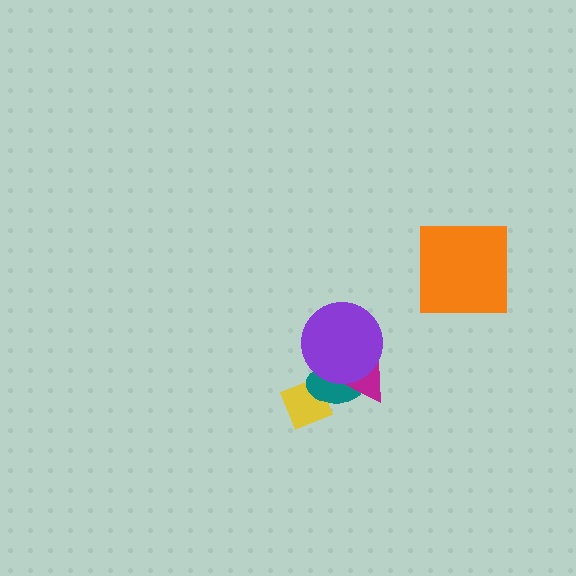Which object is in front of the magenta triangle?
The purple circle is in front of the magenta triangle.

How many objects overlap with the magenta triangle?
2 objects overlap with the magenta triangle.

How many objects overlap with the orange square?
0 objects overlap with the orange square.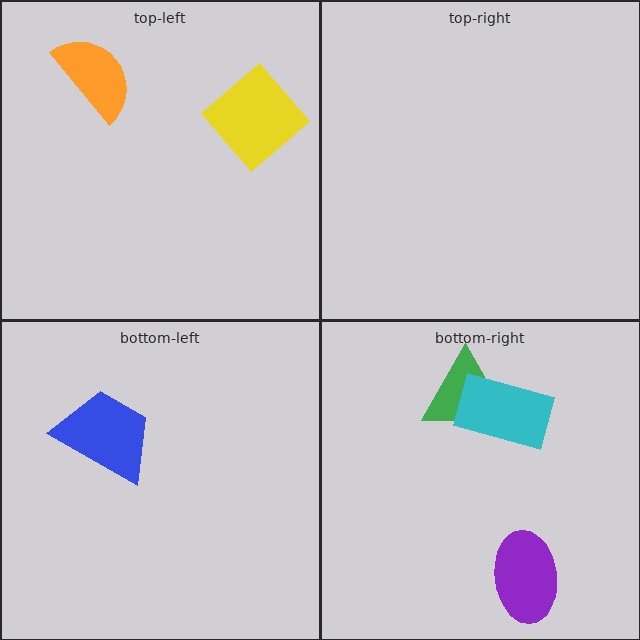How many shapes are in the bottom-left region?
1.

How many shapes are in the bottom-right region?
3.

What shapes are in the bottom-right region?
The green triangle, the cyan rectangle, the purple ellipse.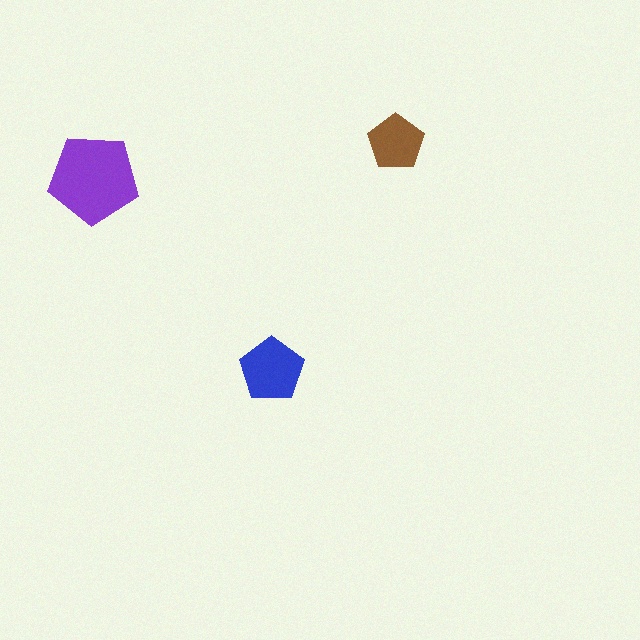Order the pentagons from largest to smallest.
the purple one, the blue one, the brown one.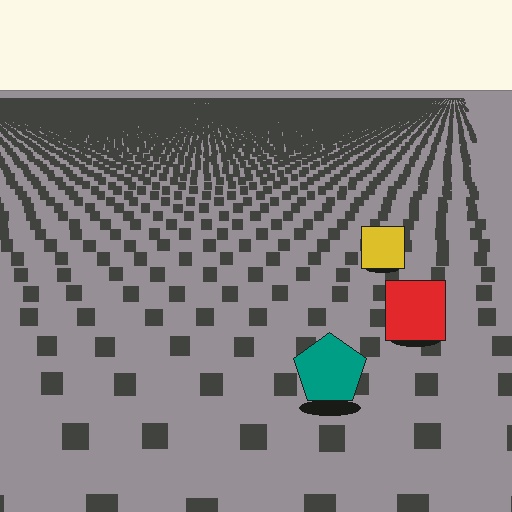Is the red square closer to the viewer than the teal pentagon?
No. The teal pentagon is closer — you can tell from the texture gradient: the ground texture is coarser near it.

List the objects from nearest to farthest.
From nearest to farthest: the teal pentagon, the red square, the yellow square.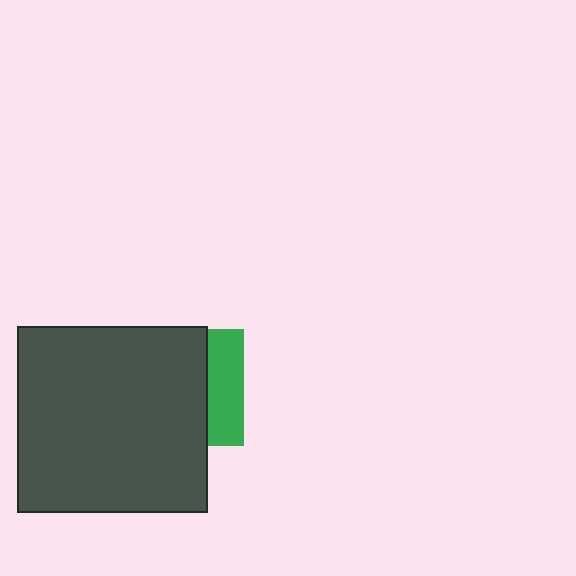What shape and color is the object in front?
The object in front is a dark gray rectangle.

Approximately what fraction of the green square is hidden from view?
Roughly 69% of the green square is hidden behind the dark gray rectangle.